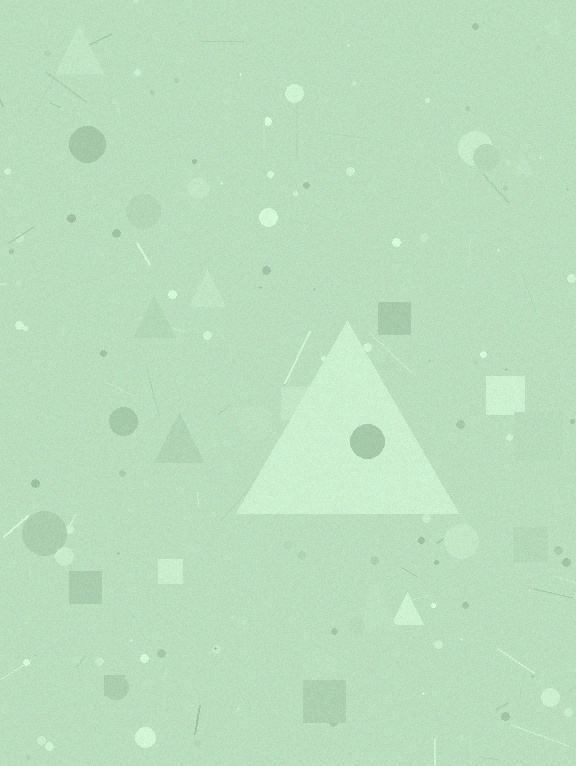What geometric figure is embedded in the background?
A triangle is embedded in the background.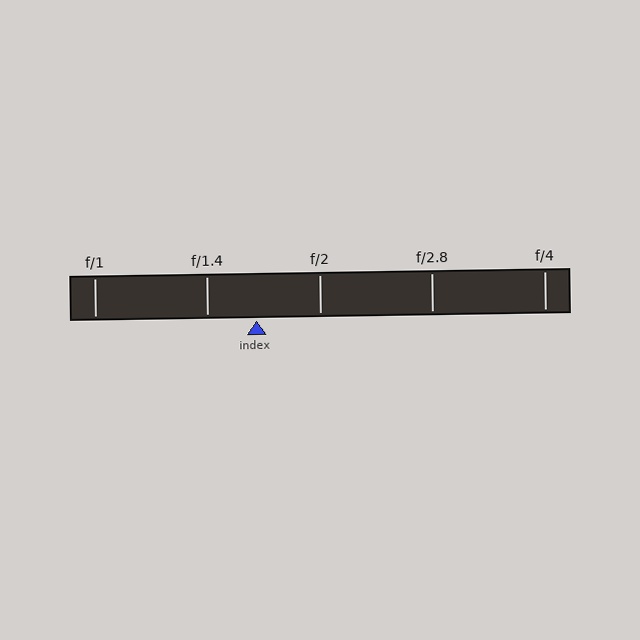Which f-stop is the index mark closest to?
The index mark is closest to f/1.4.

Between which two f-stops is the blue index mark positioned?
The index mark is between f/1.4 and f/2.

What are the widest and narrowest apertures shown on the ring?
The widest aperture shown is f/1 and the narrowest is f/4.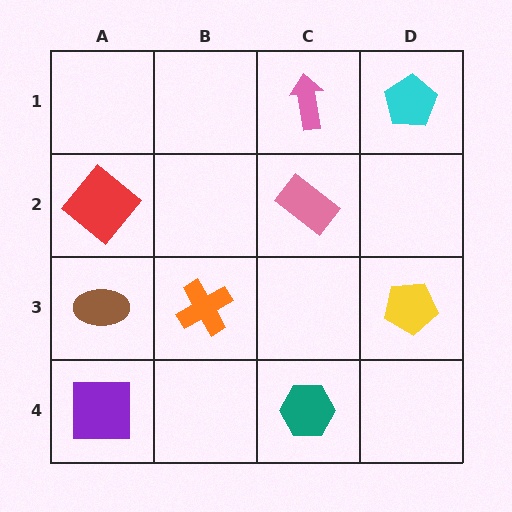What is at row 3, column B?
An orange cross.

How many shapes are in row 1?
2 shapes.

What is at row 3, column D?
A yellow pentagon.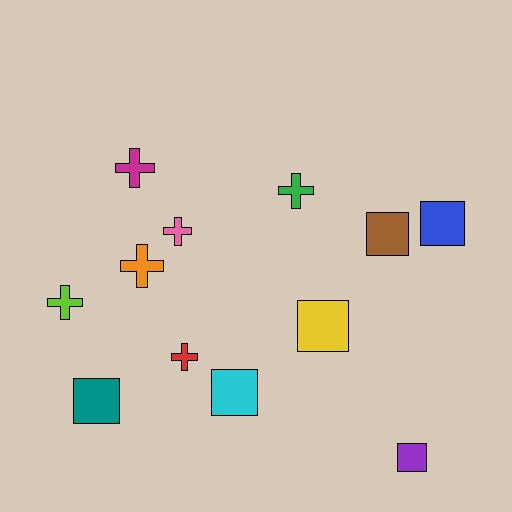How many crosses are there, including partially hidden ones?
There are 6 crosses.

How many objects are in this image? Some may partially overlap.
There are 12 objects.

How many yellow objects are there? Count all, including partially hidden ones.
There is 1 yellow object.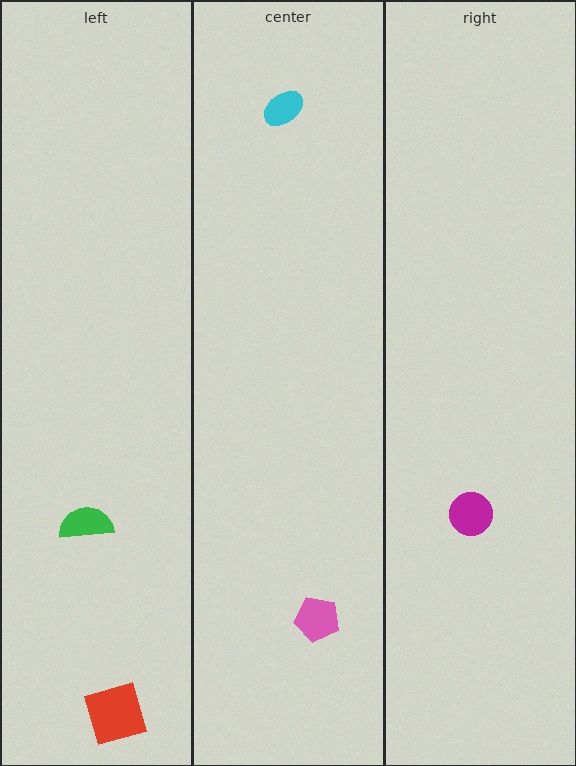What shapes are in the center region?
The pink pentagon, the cyan ellipse.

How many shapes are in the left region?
2.